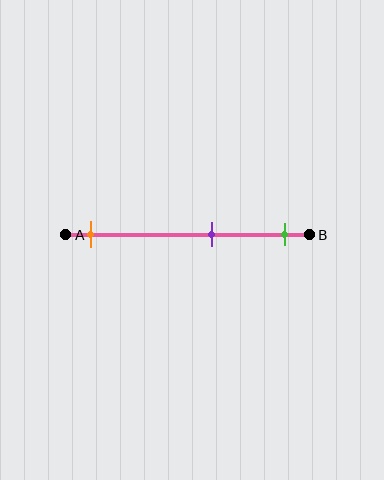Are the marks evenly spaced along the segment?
No, the marks are not evenly spaced.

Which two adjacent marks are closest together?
The purple and green marks are the closest adjacent pair.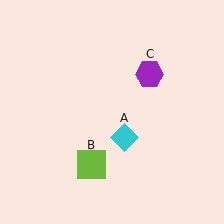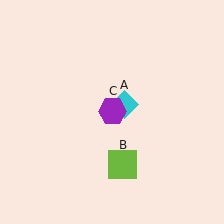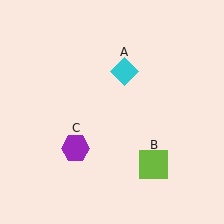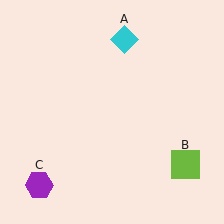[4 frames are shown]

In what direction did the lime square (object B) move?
The lime square (object B) moved right.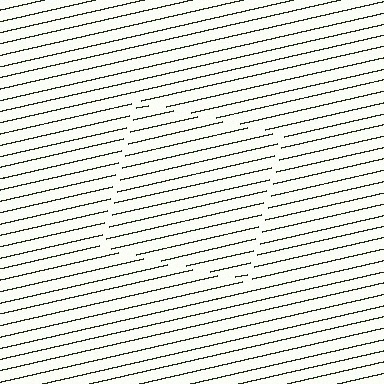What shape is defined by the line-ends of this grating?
An illusory square. The interior of the shape contains the same grating, shifted by half a period — the contour is defined by the phase discontinuity where line-ends from the inner and outer gratings abut.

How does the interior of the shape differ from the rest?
The interior of the shape contains the same grating, shifted by half a period — the contour is defined by the phase discontinuity where line-ends from the inner and outer gratings abut.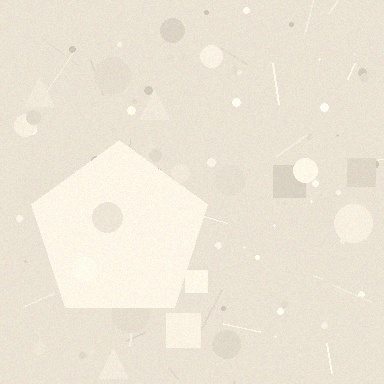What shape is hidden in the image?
A pentagon is hidden in the image.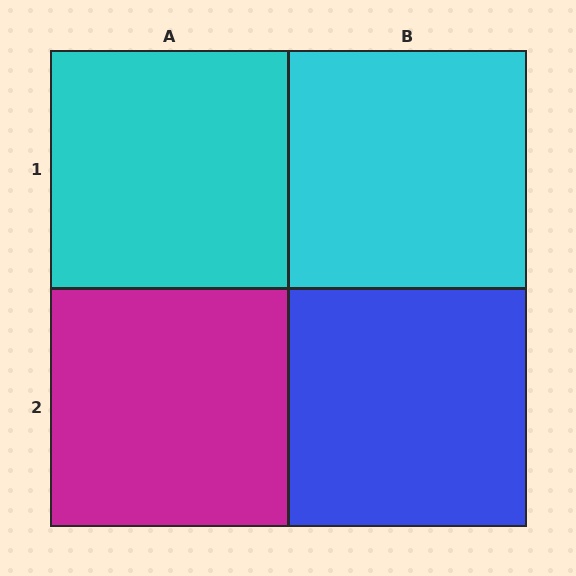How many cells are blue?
1 cell is blue.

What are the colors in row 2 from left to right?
Magenta, blue.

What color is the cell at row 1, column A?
Cyan.